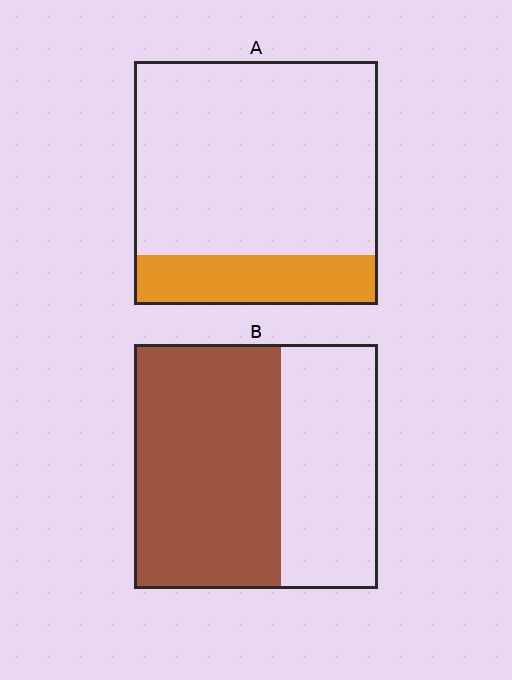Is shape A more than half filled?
No.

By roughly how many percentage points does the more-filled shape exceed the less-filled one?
By roughly 40 percentage points (B over A).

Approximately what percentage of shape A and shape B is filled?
A is approximately 20% and B is approximately 60%.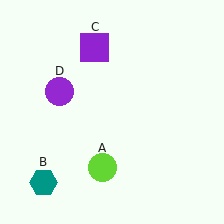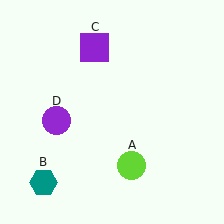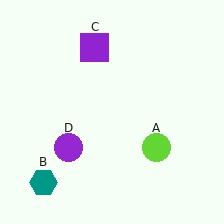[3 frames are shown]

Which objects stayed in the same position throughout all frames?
Teal hexagon (object B) and purple square (object C) remained stationary.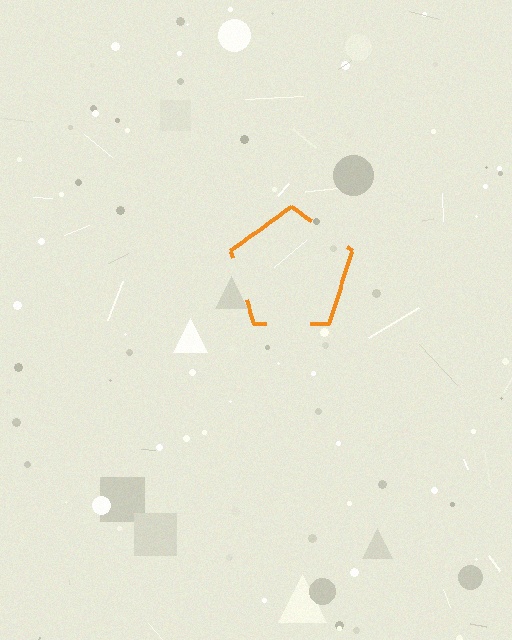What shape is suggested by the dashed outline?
The dashed outline suggests a pentagon.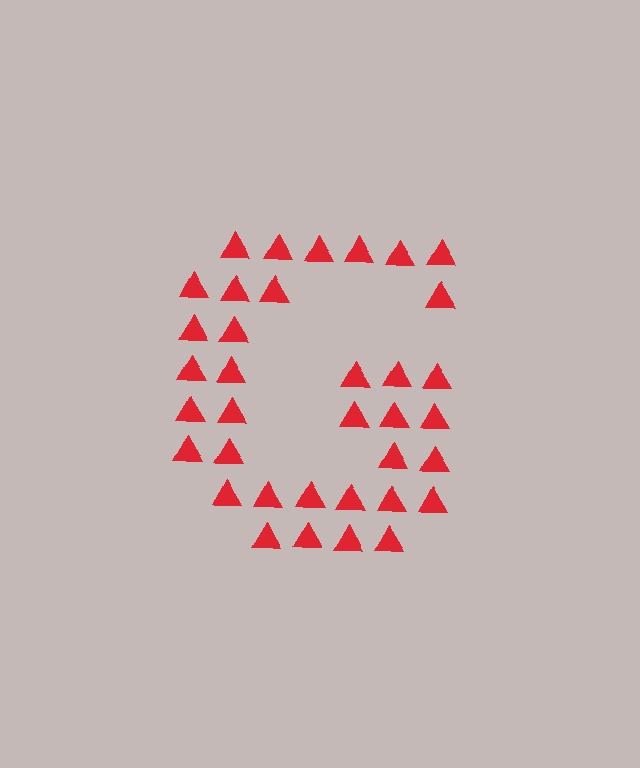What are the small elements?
The small elements are triangles.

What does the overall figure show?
The overall figure shows the letter G.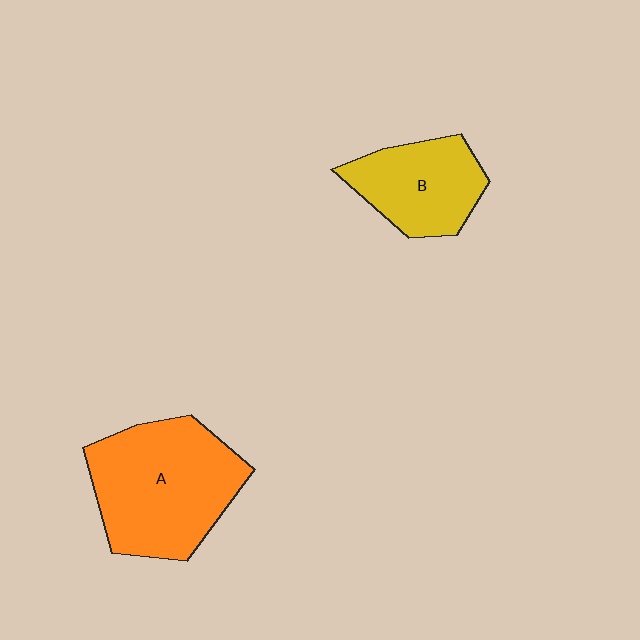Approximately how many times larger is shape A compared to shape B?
Approximately 1.6 times.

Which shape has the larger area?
Shape A (orange).